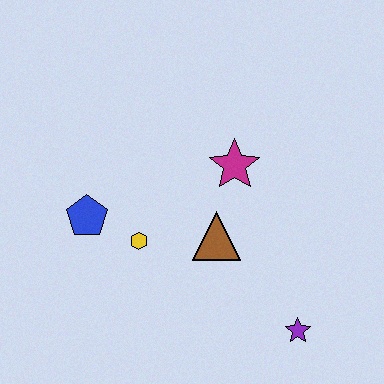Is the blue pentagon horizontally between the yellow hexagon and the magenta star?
No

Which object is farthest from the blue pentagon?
The purple star is farthest from the blue pentagon.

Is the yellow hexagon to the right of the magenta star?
No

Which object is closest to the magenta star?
The brown triangle is closest to the magenta star.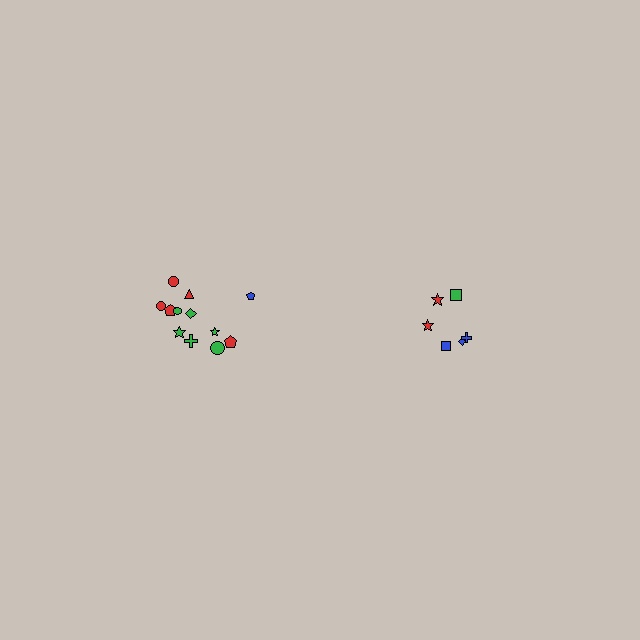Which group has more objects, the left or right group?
The left group.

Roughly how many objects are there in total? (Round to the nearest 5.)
Roughly 20 objects in total.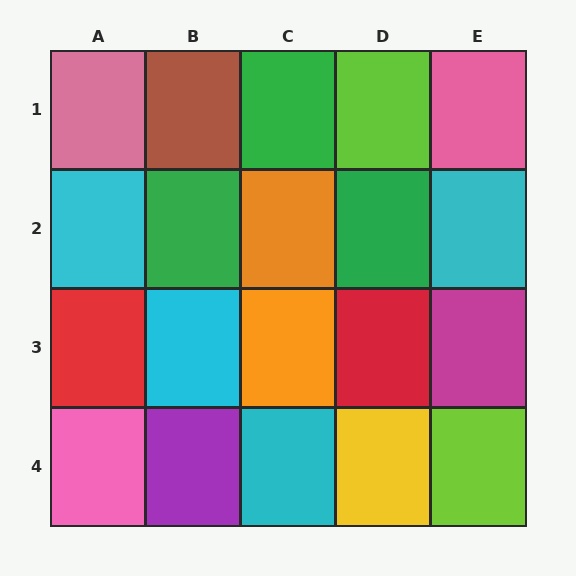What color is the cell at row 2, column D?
Green.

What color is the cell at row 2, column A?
Cyan.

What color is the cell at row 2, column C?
Orange.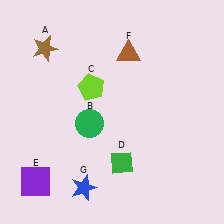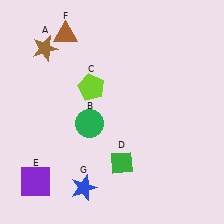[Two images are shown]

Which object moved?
The brown triangle (F) moved left.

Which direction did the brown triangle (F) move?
The brown triangle (F) moved left.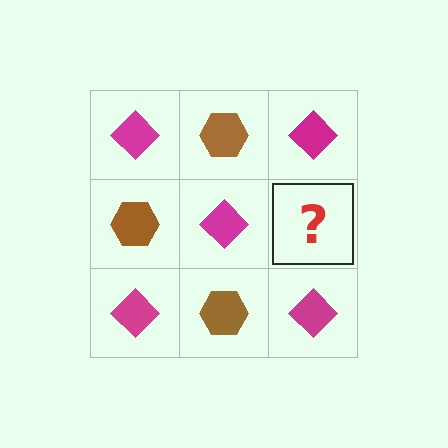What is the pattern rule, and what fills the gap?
The rule is that it alternates magenta diamond and brown hexagon in a checkerboard pattern. The gap should be filled with a brown hexagon.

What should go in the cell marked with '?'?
The missing cell should contain a brown hexagon.